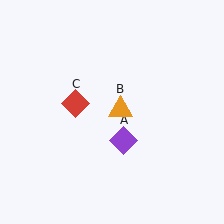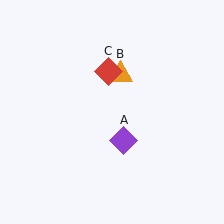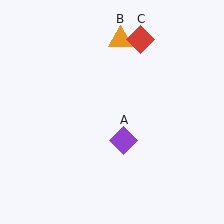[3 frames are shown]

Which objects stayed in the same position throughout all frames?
Purple diamond (object A) remained stationary.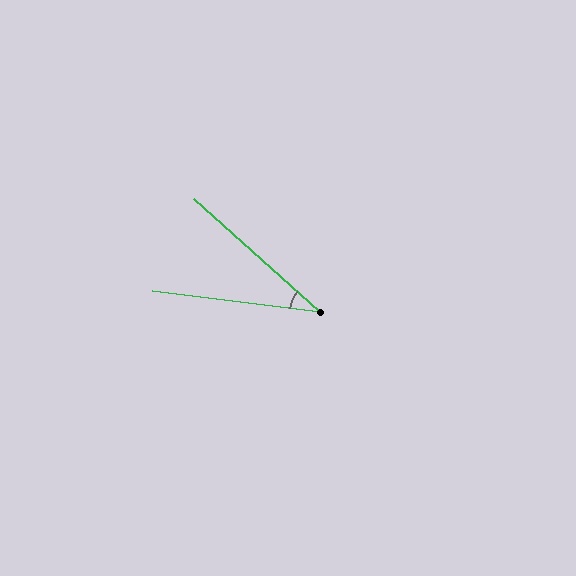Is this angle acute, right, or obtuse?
It is acute.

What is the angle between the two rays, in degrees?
Approximately 35 degrees.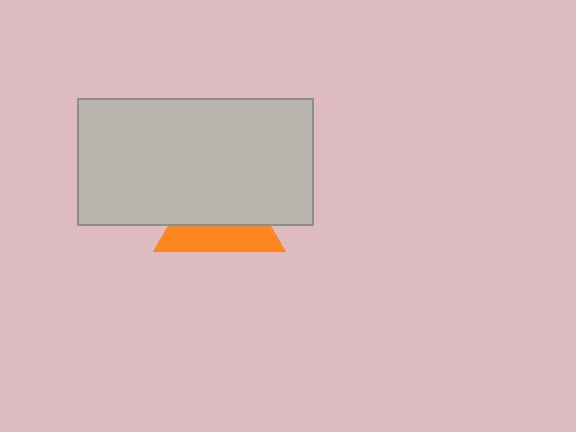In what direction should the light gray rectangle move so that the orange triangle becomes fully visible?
The light gray rectangle should move up. That is the shortest direction to clear the overlap and leave the orange triangle fully visible.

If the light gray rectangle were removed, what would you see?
You would see the complete orange triangle.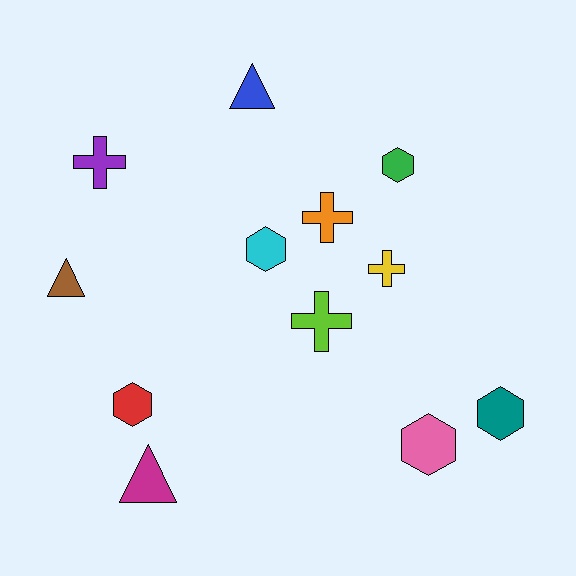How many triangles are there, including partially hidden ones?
There are 3 triangles.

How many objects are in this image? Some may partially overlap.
There are 12 objects.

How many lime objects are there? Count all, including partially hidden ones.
There is 1 lime object.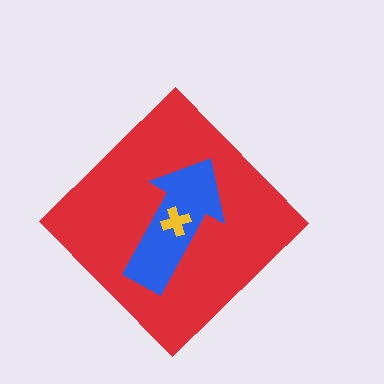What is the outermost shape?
The red diamond.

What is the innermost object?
The yellow cross.